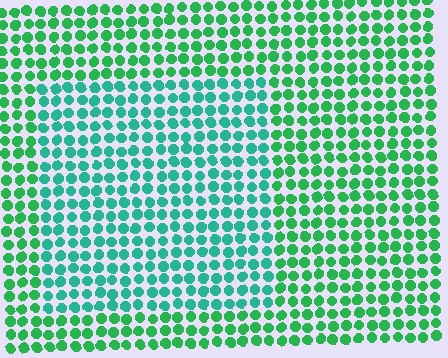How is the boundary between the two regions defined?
The boundary is defined purely by a slight shift in hue (about 29 degrees). Spacing, size, and orientation are identical on both sides.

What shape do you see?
I see a rectangle.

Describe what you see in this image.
The image is filled with small green elements in a uniform arrangement. A rectangle-shaped region is visible where the elements are tinted to a slightly different hue, forming a subtle color boundary.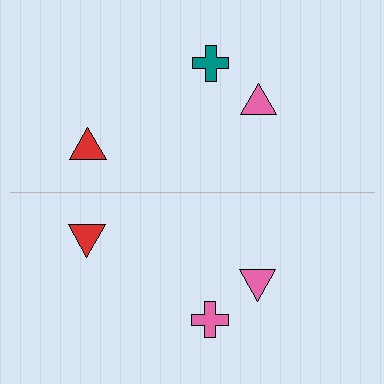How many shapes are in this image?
There are 6 shapes in this image.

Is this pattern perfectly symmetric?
No, the pattern is not perfectly symmetric. The pink cross on the bottom side breaks the symmetry — its mirror counterpart is teal.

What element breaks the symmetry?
The pink cross on the bottom side breaks the symmetry — its mirror counterpart is teal.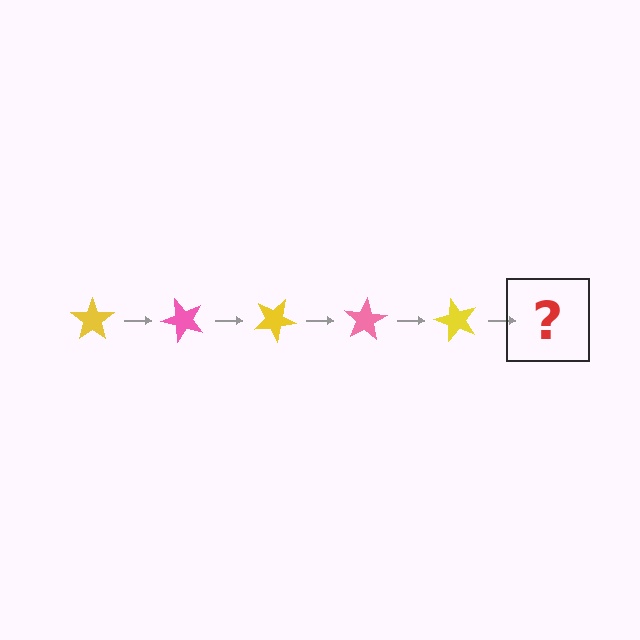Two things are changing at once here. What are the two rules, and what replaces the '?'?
The two rules are that it rotates 50 degrees each step and the color cycles through yellow and pink. The '?' should be a pink star, rotated 250 degrees from the start.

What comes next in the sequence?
The next element should be a pink star, rotated 250 degrees from the start.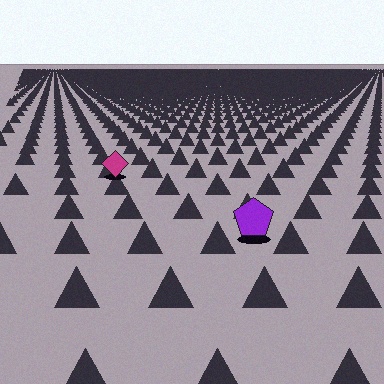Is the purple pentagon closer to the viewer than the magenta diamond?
Yes. The purple pentagon is closer — you can tell from the texture gradient: the ground texture is coarser near it.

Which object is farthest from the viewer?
The magenta diamond is farthest from the viewer. It appears smaller and the ground texture around it is denser.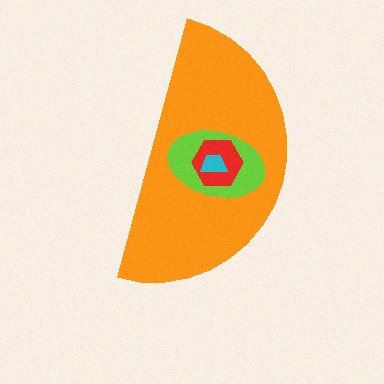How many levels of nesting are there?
4.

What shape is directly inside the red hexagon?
The cyan trapezoid.